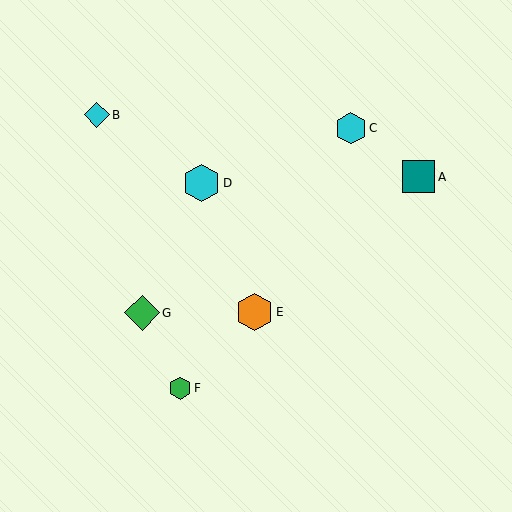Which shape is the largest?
The cyan hexagon (labeled D) is the largest.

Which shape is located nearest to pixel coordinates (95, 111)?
The cyan diamond (labeled B) at (97, 115) is nearest to that location.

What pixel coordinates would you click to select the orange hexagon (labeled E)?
Click at (254, 312) to select the orange hexagon E.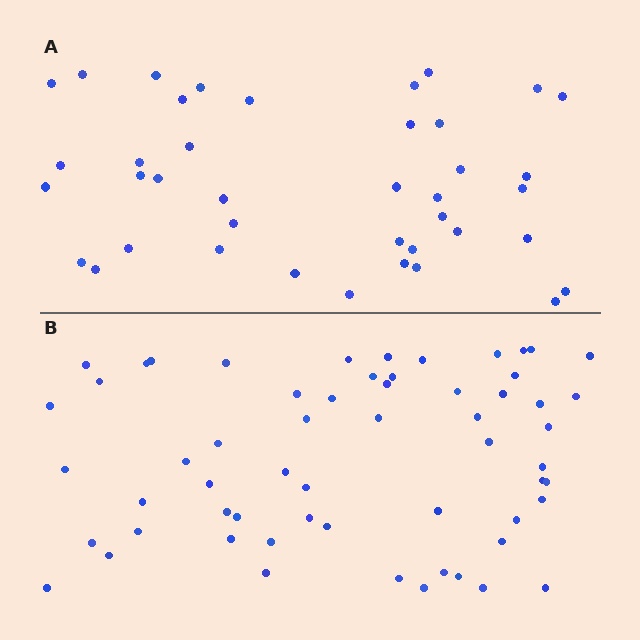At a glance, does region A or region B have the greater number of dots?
Region B (the bottom region) has more dots.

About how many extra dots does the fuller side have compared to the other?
Region B has approximately 20 more dots than region A.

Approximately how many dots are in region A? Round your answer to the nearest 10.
About 40 dots.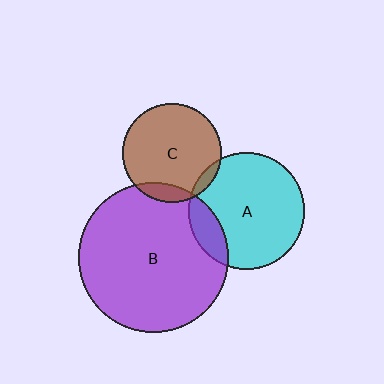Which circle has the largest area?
Circle B (purple).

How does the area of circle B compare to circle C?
Approximately 2.3 times.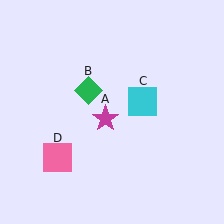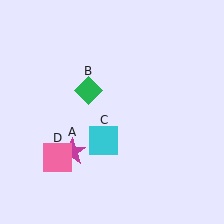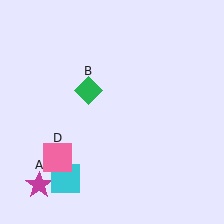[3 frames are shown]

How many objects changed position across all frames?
2 objects changed position: magenta star (object A), cyan square (object C).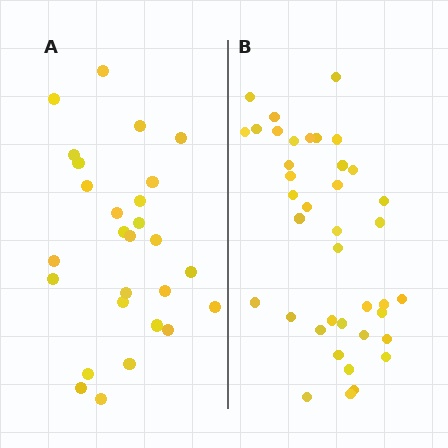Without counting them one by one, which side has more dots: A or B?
Region B (the right region) has more dots.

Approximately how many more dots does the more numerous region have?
Region B has roughly 12 or so more dots than region A.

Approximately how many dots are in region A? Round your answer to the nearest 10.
About 30 dots. (The exact count is 27, which rounds to 30.)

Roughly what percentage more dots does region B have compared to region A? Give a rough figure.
About 45% more.